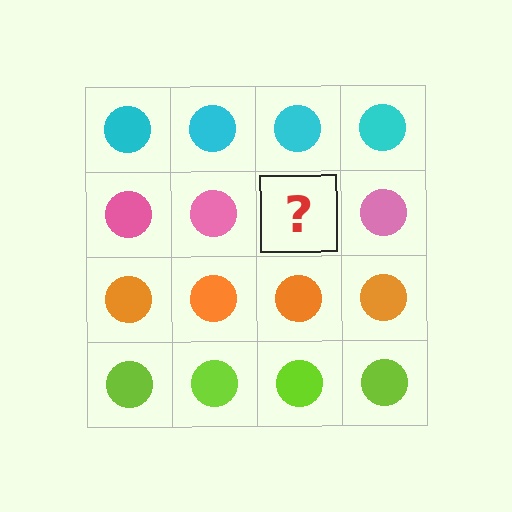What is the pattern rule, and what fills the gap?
The rule is that each row has a consistent color. The gap should be filled with a pink circle.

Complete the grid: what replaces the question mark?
The question mark should be replaced with a pink circle.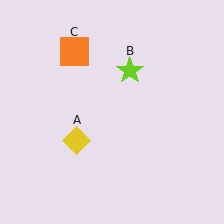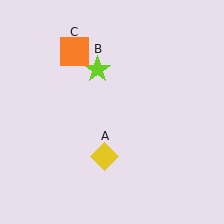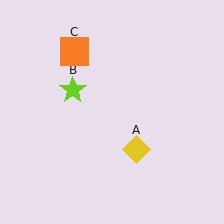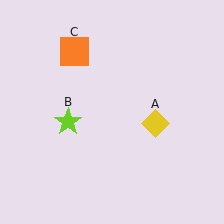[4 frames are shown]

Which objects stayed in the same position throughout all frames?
Orange square (object C) remained stationary.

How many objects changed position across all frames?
2 objects changed position: yellow diamond (object A), lime star (object B).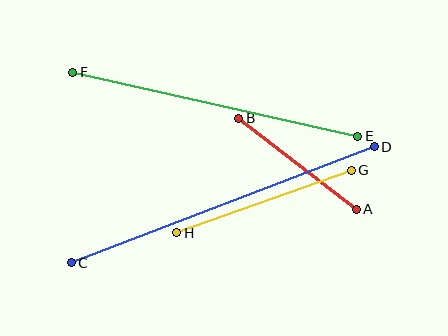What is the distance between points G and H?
The distance is approximately 186 pixels.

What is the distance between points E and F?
The distance is approximately 292 pixels.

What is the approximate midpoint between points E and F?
The midpoint is at approximately (215, 104) pixels.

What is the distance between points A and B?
The distance is approximately 148 pixels.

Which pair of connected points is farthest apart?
Points C and D are farthest apart.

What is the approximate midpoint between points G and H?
The midpoint is at approximately (264, 202) pixels.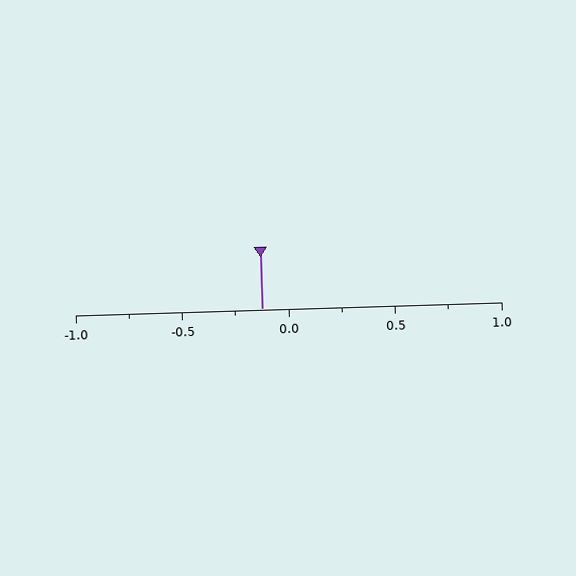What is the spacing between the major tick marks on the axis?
The major ticks are spaced 0.5 apart.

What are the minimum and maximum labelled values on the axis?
The axis runs from -1.0 to 1.0.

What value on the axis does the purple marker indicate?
The marker indicates approximately -0.12.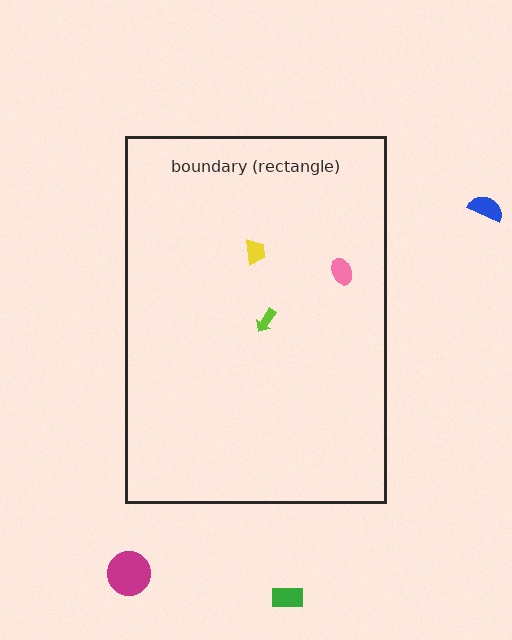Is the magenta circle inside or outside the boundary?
Outside.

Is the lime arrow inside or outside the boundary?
Inside.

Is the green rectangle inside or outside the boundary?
Outside.